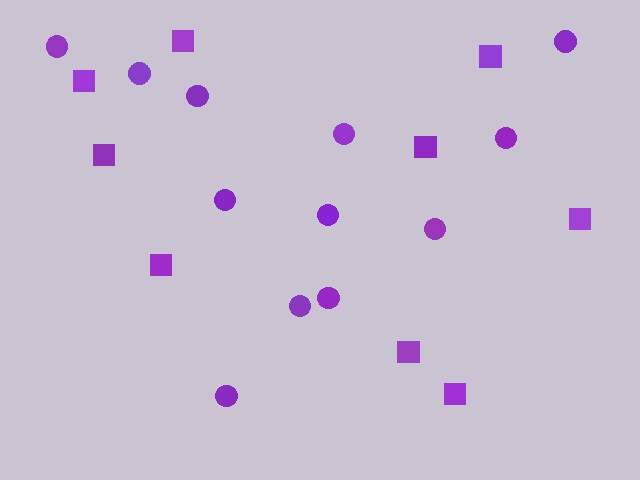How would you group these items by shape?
There are 2 groups: one group of circles (12) and one group of squares (9).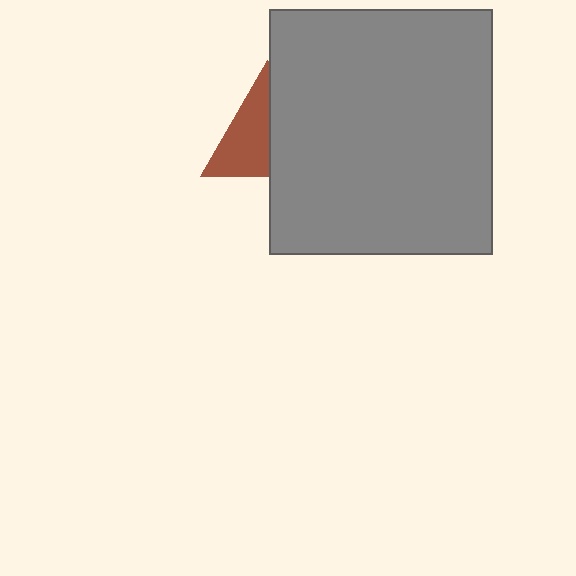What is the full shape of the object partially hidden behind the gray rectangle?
The partially hidden object is a brown triangle.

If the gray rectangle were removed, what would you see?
You would see the complete brown triangle.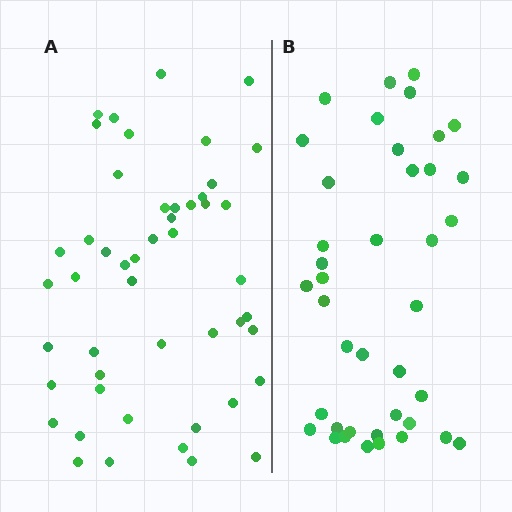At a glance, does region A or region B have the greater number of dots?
Region A (the left region) has more dots.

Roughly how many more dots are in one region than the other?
Region A has roughly 8 or so more dots than region B.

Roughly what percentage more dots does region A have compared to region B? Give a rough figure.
About 20% more.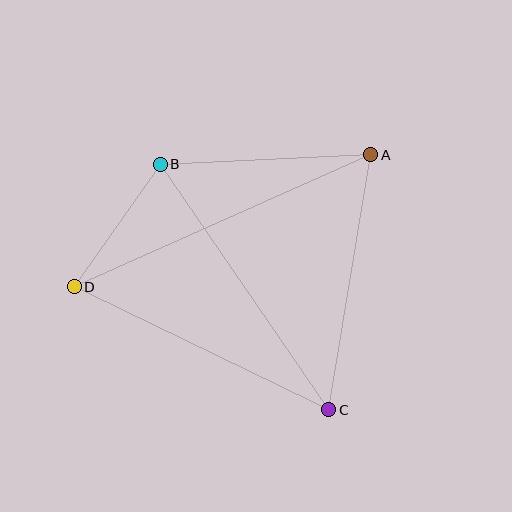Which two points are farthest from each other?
Points A and D are farthest from each other.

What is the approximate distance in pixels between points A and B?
The distance between A and B is approximately 211 pixels.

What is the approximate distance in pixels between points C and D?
The distance between C and D is approximately 283 pixels.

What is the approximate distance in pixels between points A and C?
The distance between A and C is approximately 259 pixels.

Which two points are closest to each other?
Points B and D are closest to each other.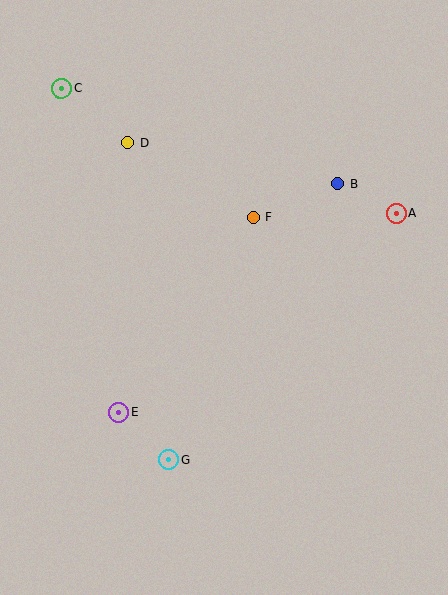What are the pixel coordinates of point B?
Point B is at (338, 184).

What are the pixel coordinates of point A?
Point A is at (396, 213).